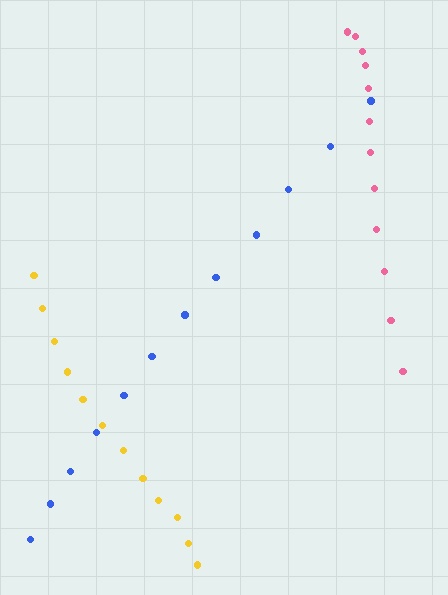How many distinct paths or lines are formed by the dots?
There are 3 distinct paths.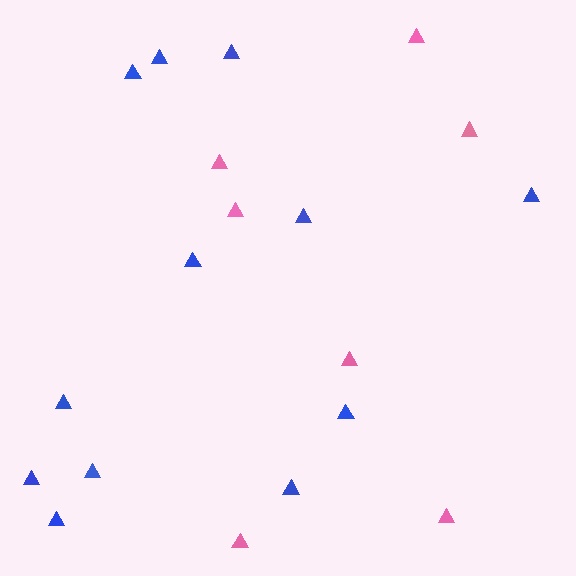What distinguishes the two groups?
There are 2 groups: one group of blue triangles (12) and one group of pink triangles (7).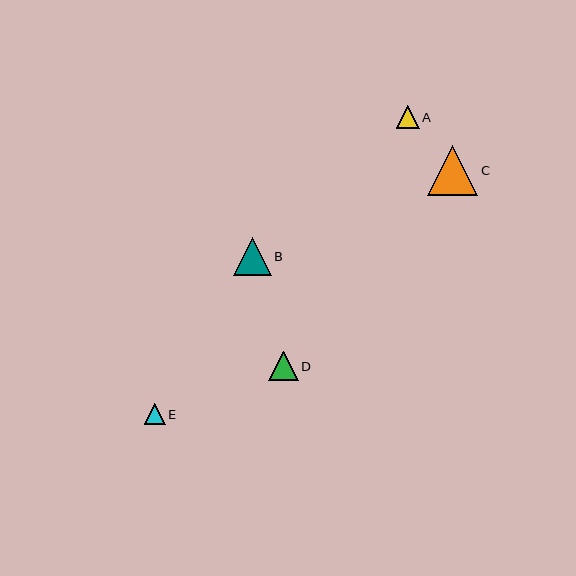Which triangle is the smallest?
Triangle E is the smallest with a size of approximately 21 pixels.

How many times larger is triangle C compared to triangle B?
Triangle C is approximately 1.3 times the size of triangle B.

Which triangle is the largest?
Triangle C is the largest with a size of approximately 50 pixels.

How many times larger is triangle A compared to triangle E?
Triangle A is approximately 1.1 times the size of triangle E.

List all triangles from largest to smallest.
From largest to smallest: C, B, D, A, E.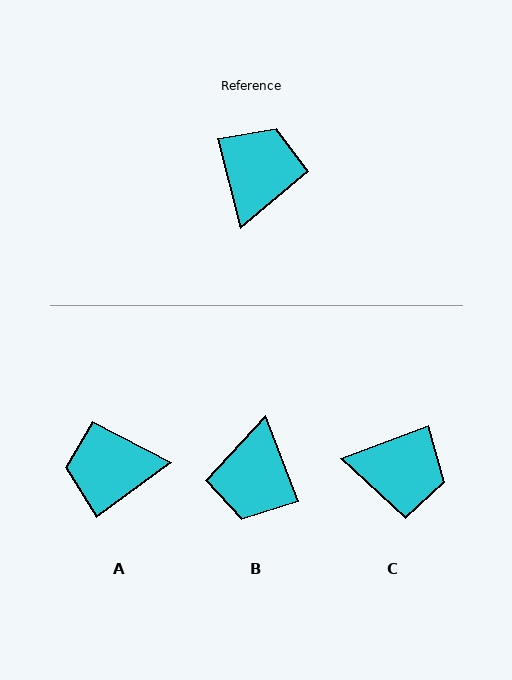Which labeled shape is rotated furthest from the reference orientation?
B, about 173 degrees away.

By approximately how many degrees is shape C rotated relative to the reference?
Approximately 83 degrees clockwise.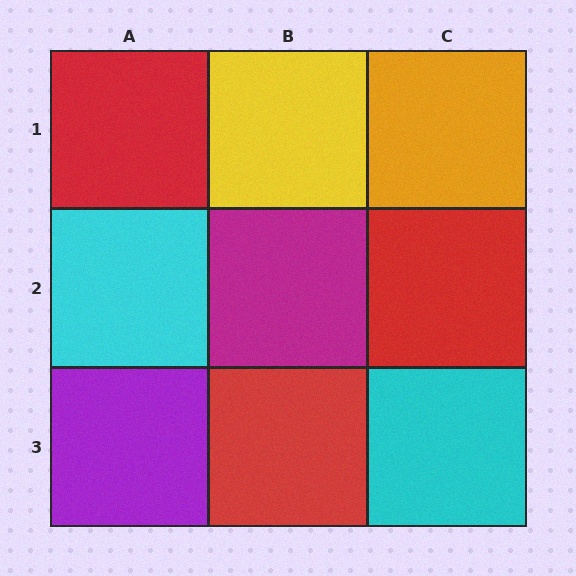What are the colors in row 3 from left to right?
Purple, red, cyan.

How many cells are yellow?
1 cell is yellow.